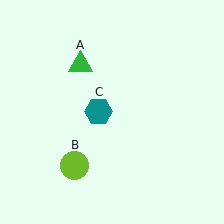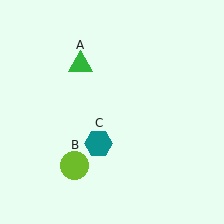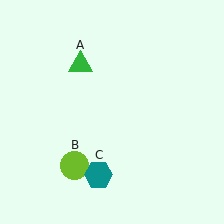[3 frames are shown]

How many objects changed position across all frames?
1 object changed position: teal hexagon (object C).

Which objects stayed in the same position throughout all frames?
Green triangle (object A) and lime circle (object B) remained stationary.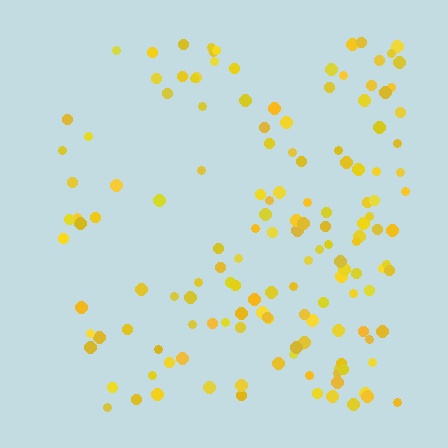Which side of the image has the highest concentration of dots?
The right.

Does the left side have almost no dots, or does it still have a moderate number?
Still a moderate number, just noticeably fewer than the right.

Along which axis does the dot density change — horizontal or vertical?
Horizontal.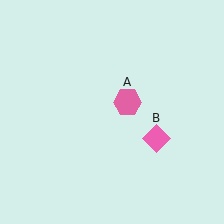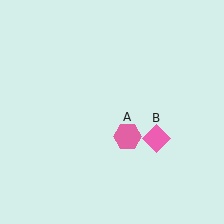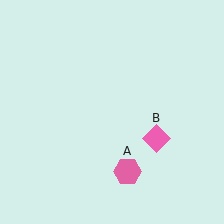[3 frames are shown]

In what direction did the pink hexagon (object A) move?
The pink hexagon (object A) moved down.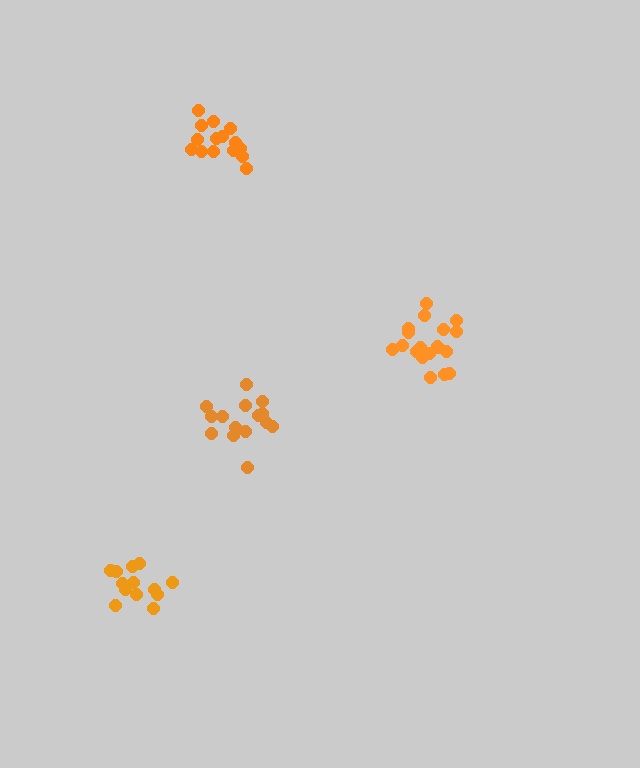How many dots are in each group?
Group 1: 14 dots, Group 2: 18 dots, Group 3: 15 dots, Group 4: 15 dots (62 total).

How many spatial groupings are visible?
There are 4 spatial groupings.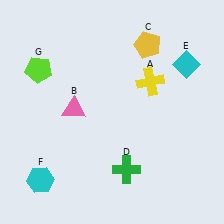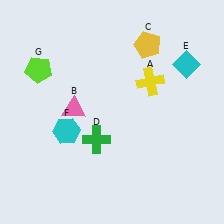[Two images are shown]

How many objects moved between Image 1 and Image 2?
2 objects moved between the two images.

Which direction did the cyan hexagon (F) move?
The cyan hexagon (F) moved up.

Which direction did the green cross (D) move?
The green cross (D) moved left.